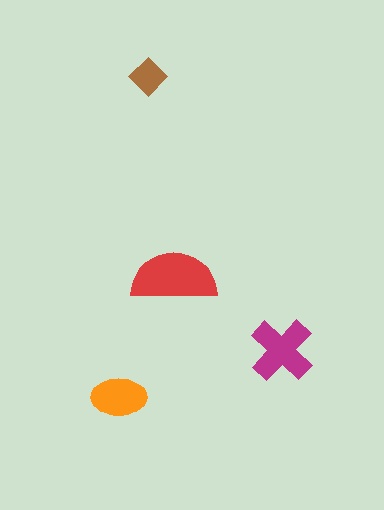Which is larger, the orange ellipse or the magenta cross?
The magenta cross.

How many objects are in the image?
There are 4 objects in the image.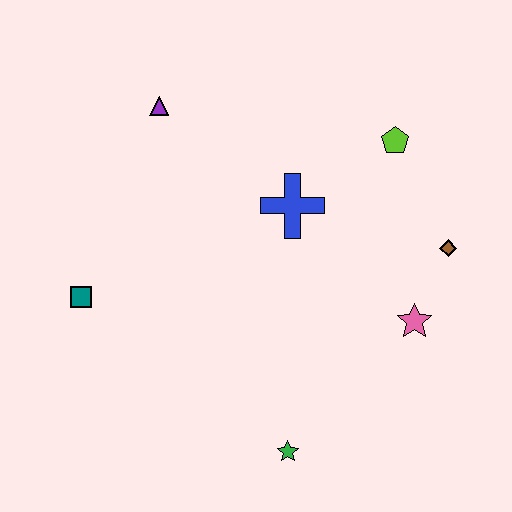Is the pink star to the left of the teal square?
No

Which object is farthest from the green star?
The purple triangle is farthest from the green star.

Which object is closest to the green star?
The pink star is closest to the green star.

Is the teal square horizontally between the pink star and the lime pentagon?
No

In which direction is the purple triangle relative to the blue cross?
The purple triangle is to the left of the blue cross.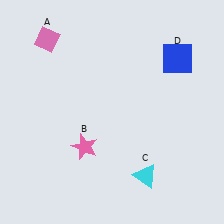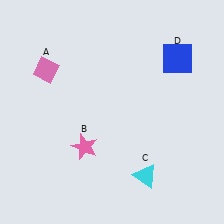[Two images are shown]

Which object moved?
The pink diamond (A) moved down.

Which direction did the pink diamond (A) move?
The pink diamond (A) moved down.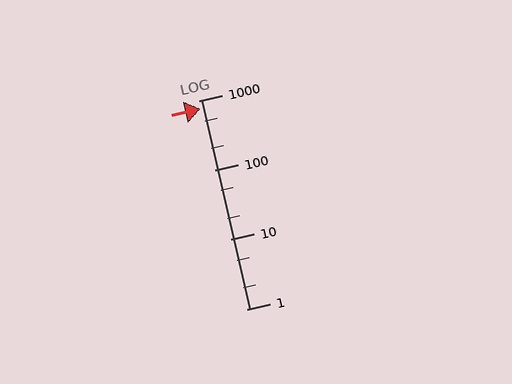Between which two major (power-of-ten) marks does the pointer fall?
The pointer is between 100 and 1000.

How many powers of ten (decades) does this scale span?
The scale spans 3 decades, from 1 to 1000.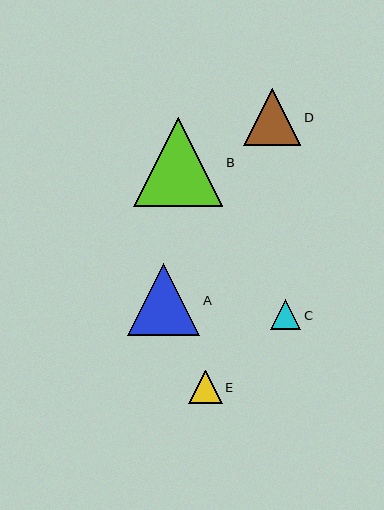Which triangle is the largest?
Triangle B is the largest with a size of approximately 89 pixels.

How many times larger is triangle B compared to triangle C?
Triangle B is approximately 2.9 times the size of triangle C.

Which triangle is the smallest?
Triangle C is the smallest with a size of approximately 31 pixels.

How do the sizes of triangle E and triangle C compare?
Triangle E and triangle C are approximately the same size.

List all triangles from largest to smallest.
From largest to smallest: B, A, D, E, C.